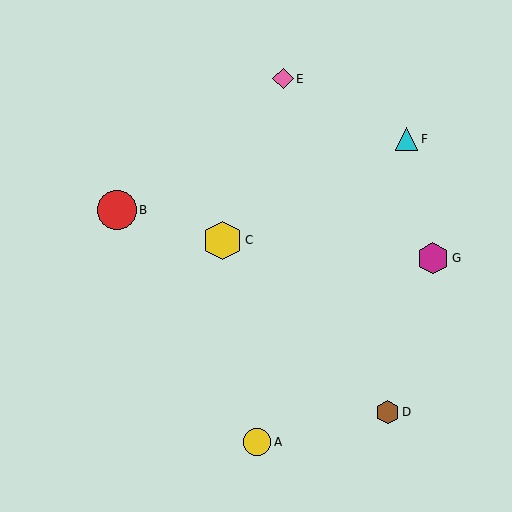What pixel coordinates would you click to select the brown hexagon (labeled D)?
Click at (388, 412) to select the brown hexagon D.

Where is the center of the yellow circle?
The center of the yellow circle is at (257, 442).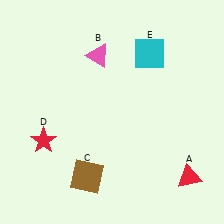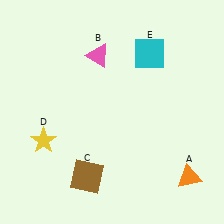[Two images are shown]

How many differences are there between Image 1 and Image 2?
There are 2 differences between the two images.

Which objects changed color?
A changed from red to orange. D changed from red to yellow.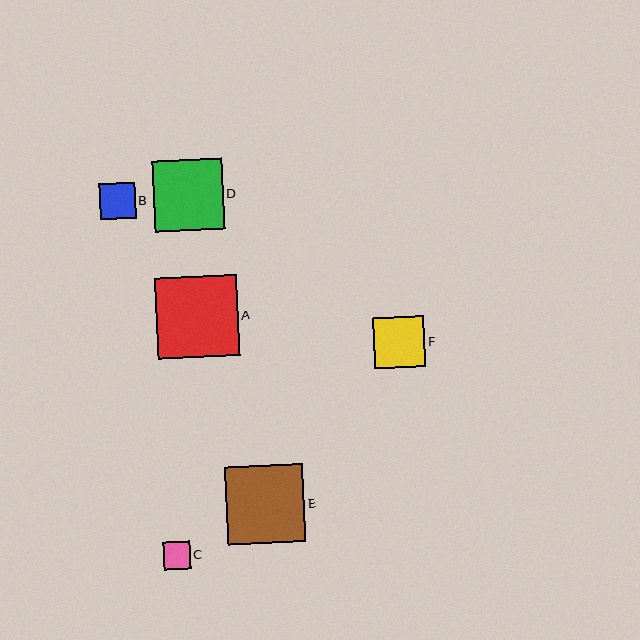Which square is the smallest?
Square C is the smallest with a size of approximately 27 pixels.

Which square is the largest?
Square A is the largest with a size of approximately 82 pixels.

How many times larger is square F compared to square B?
Square F is approximately 1.4 times the size of square B.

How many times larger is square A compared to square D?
Square A is approximately 1.2 times the size of square D.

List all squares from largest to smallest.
From largest to smallest: A, E, D, F, B, C.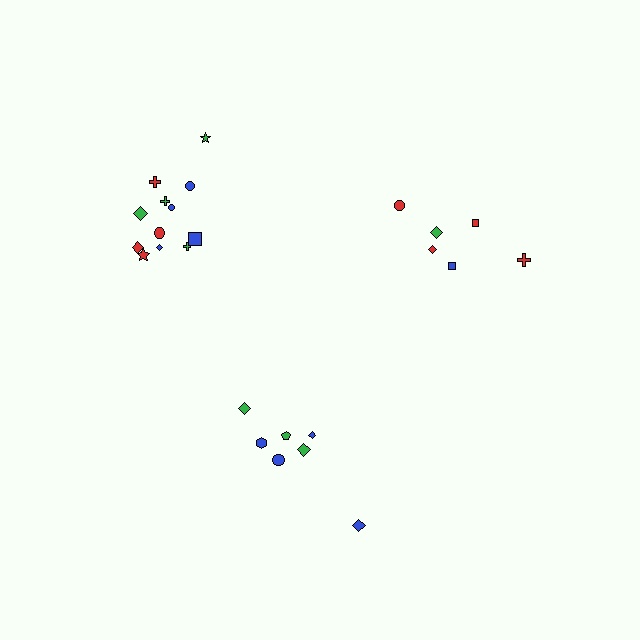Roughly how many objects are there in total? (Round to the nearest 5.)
Roughly 25 objects in total.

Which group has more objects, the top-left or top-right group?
The top-left group.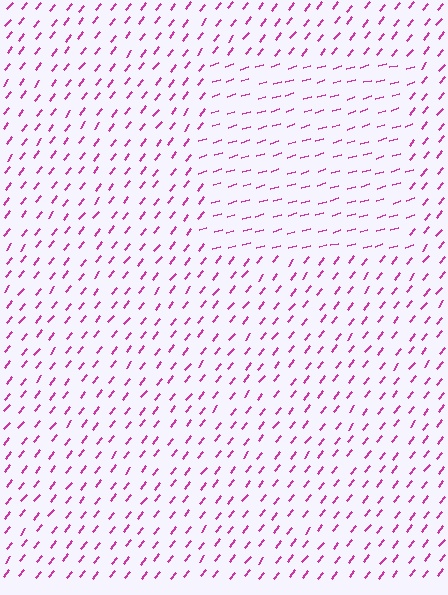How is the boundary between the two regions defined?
The boundary is defined purely by a change in line orientation (approximately 35 degrees difference). All lines are the same color and thickness.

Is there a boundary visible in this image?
Yes, there is a texture boundary formed by a change in line orientation.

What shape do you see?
I see a rectangle.